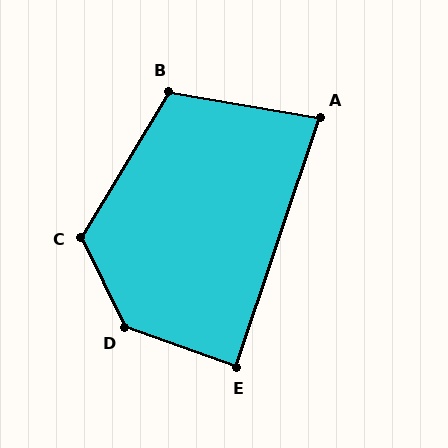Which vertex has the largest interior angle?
D, at approximately 135 degrees.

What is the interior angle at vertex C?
Approximately 123 degrees (obtuse).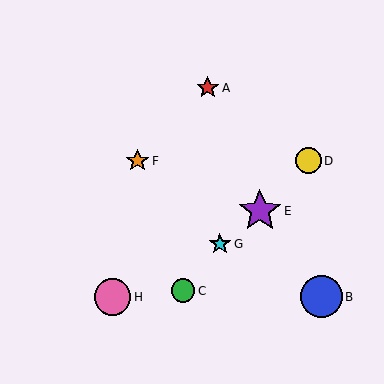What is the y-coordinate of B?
Object B is at y≈297.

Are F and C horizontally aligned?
No, F is at y≈161 and C is at y≈291.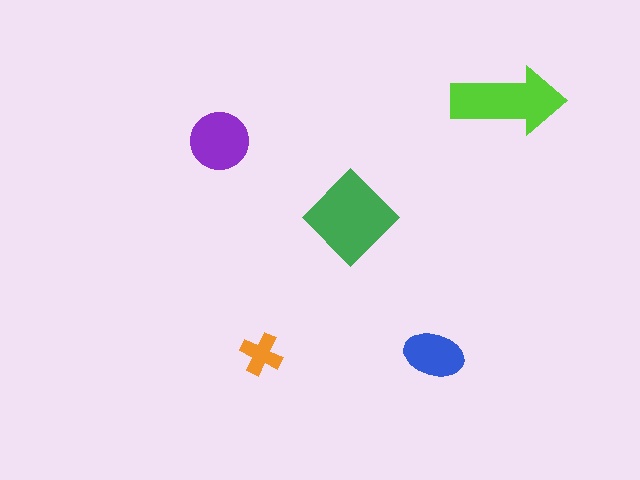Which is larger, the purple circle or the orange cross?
The purple circle.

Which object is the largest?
The green diamond.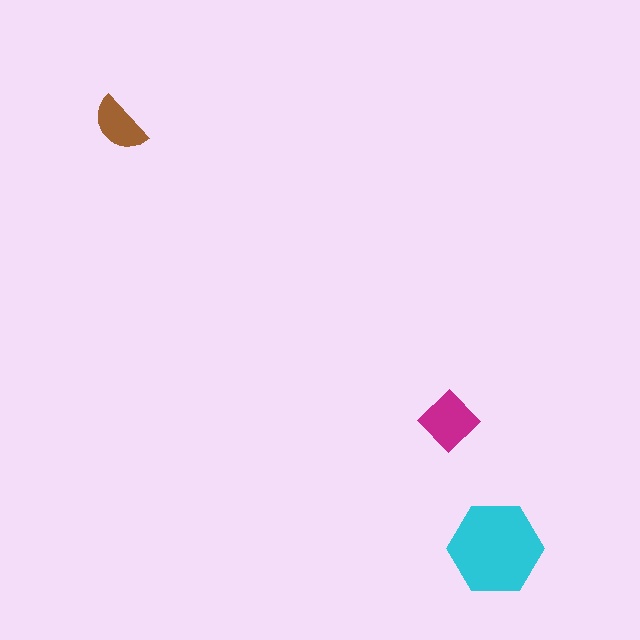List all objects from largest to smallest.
The cyan hexagon, the magenta diamond, the brown semicircle.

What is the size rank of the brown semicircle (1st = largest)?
3rd.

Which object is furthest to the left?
The brown semicircle is leftmost.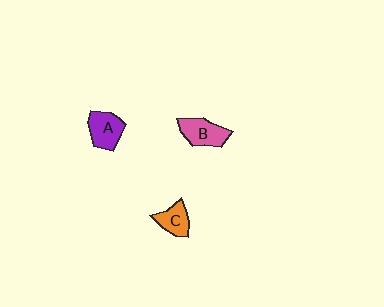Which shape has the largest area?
Shape B (pink).